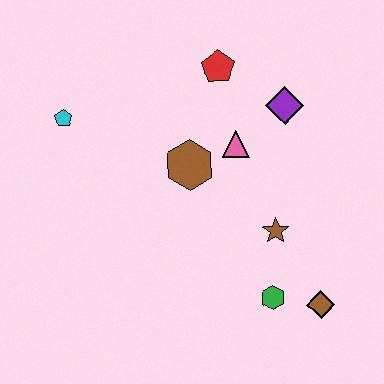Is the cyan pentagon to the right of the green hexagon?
No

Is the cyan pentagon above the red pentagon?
No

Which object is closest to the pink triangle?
The brown hexagon is closest to the pink triangle.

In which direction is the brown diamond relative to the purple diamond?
The brown diamond is below the purple diamond.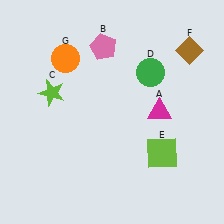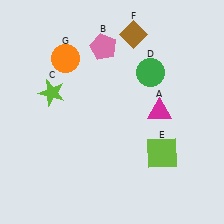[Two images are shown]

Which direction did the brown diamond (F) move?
The brown diamond (F) moved left.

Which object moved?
The brown diamond (F) moved left.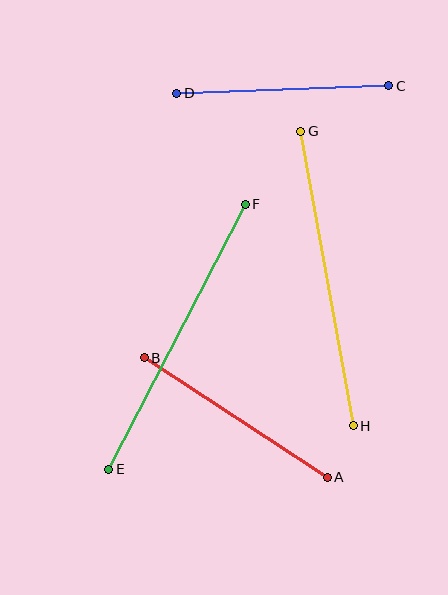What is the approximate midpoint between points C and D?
The midpoint is at approximately (283, 90) pixels.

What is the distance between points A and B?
The distance is approximately 219 pixels.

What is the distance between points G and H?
The distance is approximately 299 pixels.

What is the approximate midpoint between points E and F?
The midpoint is at approximately (177, 337) pixels.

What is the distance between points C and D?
The distance is approximately 212 pixels.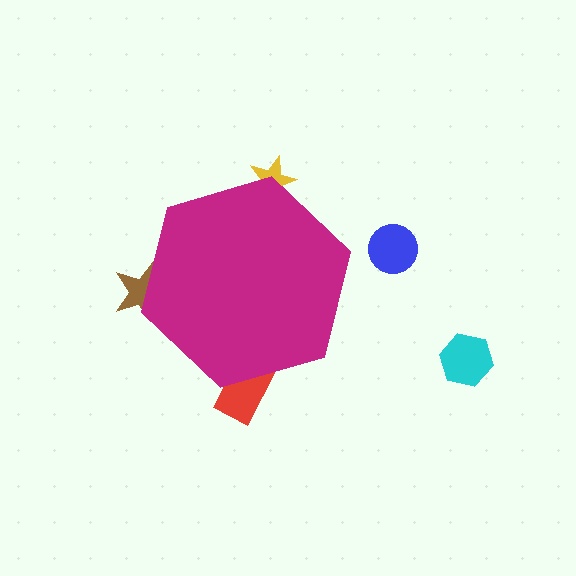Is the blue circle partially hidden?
No, the blue circle is fully visible.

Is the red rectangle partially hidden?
Yes, the red rectangle is partially hidden behind the magenta hexagon.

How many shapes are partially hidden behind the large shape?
3 shapes are partially hidden.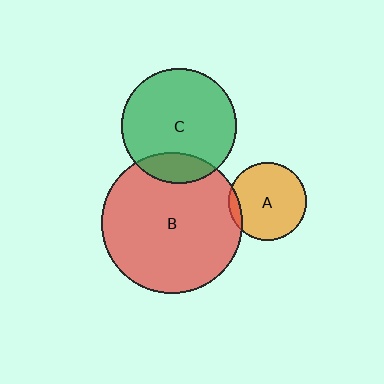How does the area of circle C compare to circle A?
Approximately 2.2 times.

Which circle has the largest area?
Circle B (red).